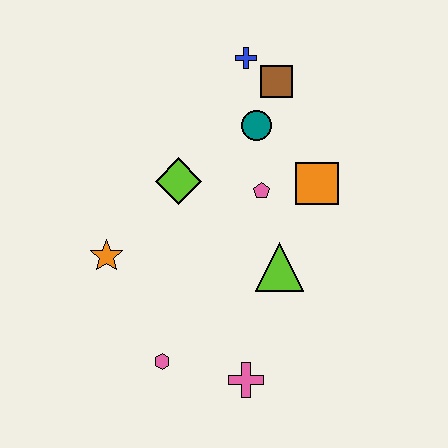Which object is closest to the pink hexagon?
The pink cross is closest to the pink hexagon.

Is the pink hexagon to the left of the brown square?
Yes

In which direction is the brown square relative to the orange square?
The brown square is above the orange square.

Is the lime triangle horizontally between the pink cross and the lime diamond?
No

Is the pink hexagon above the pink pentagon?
No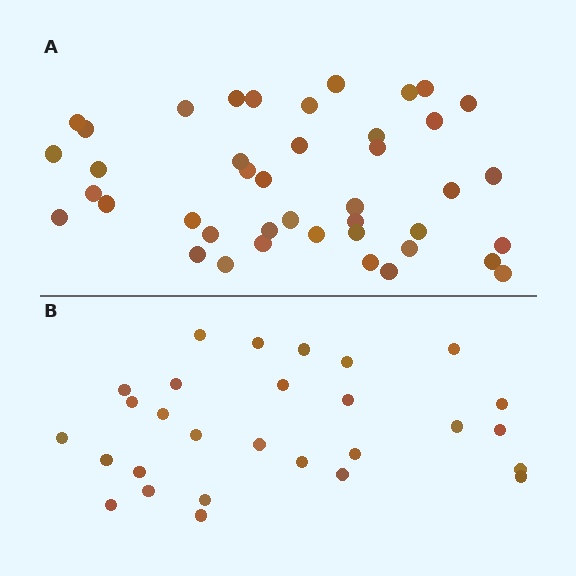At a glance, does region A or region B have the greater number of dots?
Region A (the top region) has more dots.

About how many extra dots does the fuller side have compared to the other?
Region A has approximately 15 more dots than region B.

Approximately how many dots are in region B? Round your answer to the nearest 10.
About 30 dots. (The exact count is 28, which rounds to 30.)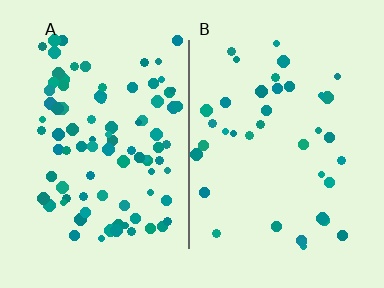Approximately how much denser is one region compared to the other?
Approximately 2.3× — region A over region B.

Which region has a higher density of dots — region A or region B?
A (the left).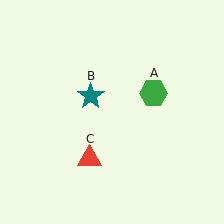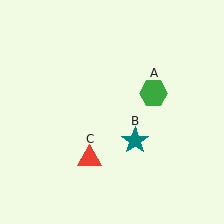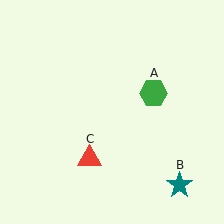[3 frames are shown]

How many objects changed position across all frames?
1 object changed position: teal star (object B).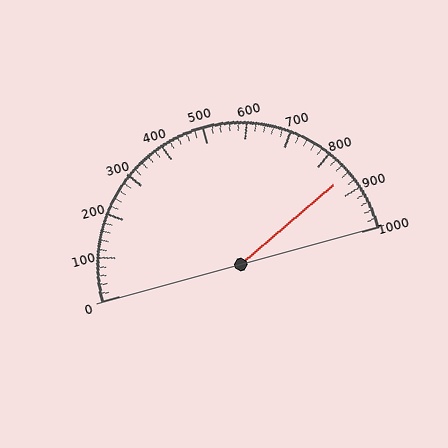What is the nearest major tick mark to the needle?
The nearest major tick mark is 900.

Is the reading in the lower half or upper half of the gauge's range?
The reading is in the upper half of the range (0 to 1000).